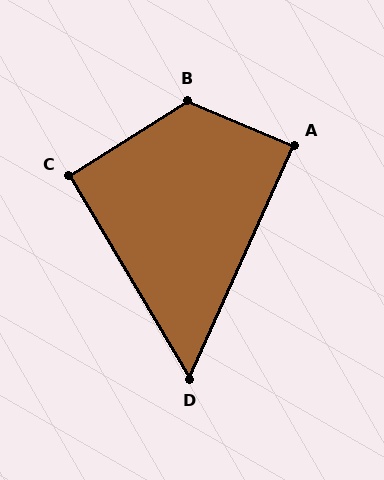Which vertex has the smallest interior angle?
D, at approximately 55 degrees.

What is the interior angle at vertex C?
Approximately 91 degrees (approximately right).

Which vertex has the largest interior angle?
B, at approximately 125 degrees.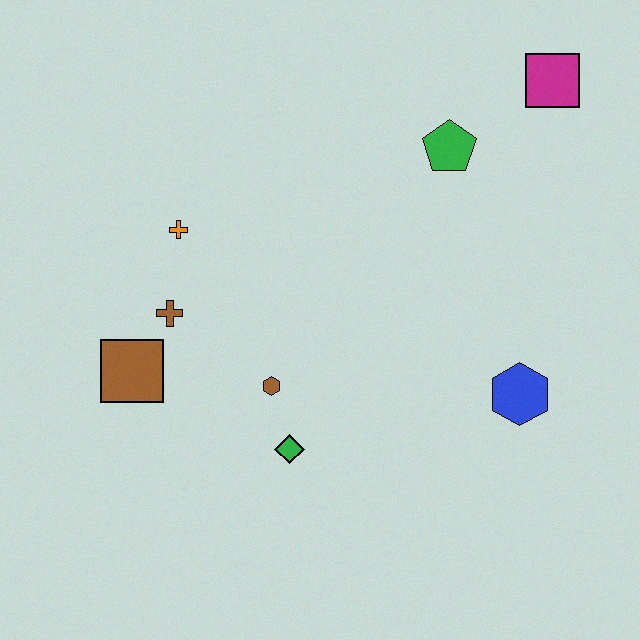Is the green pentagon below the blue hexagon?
No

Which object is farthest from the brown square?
The magenta square is farthest from the brown square.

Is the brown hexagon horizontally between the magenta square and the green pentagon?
No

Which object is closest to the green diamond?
The brown hexagon is closest to the green diamond.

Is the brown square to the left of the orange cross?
Yes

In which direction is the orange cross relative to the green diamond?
The orange cross is above the green diamond.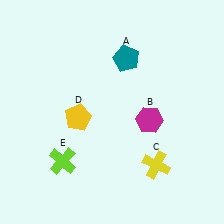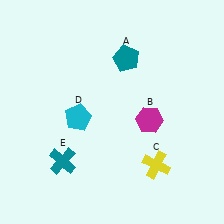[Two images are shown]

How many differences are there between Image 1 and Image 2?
There are 2 differences between the two images.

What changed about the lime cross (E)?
In Image 1, E is lime. In Image 2, it changed to teal.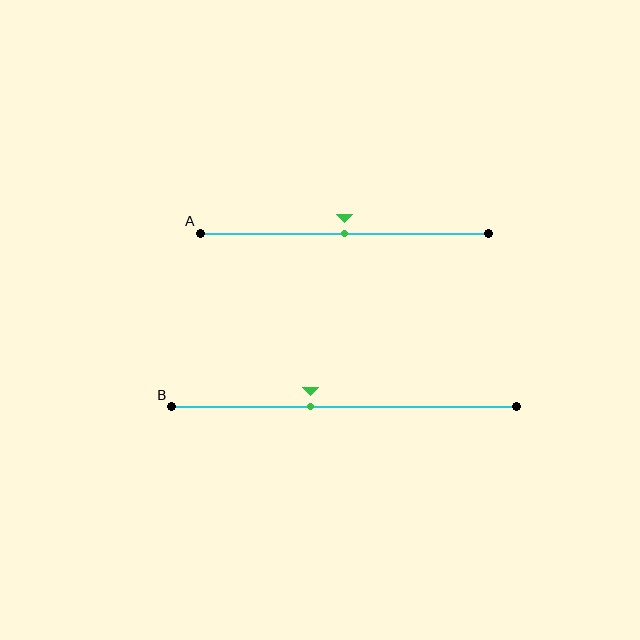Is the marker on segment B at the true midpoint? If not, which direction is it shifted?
No, the marker on segment B is shifted to the left by about 10% of the segment length.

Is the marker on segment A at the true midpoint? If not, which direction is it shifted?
Yes, the marker on segment A is at the true midpoint.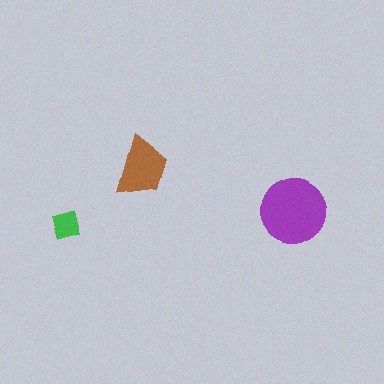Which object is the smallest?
The green diamond.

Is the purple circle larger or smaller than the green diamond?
Larger.